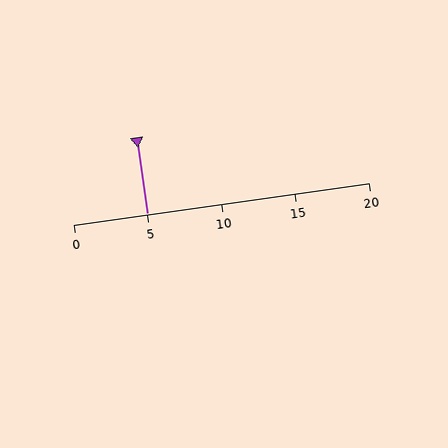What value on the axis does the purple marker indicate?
The marker indicates approximately 5.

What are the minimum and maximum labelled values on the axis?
The axis runs from 0 to 20.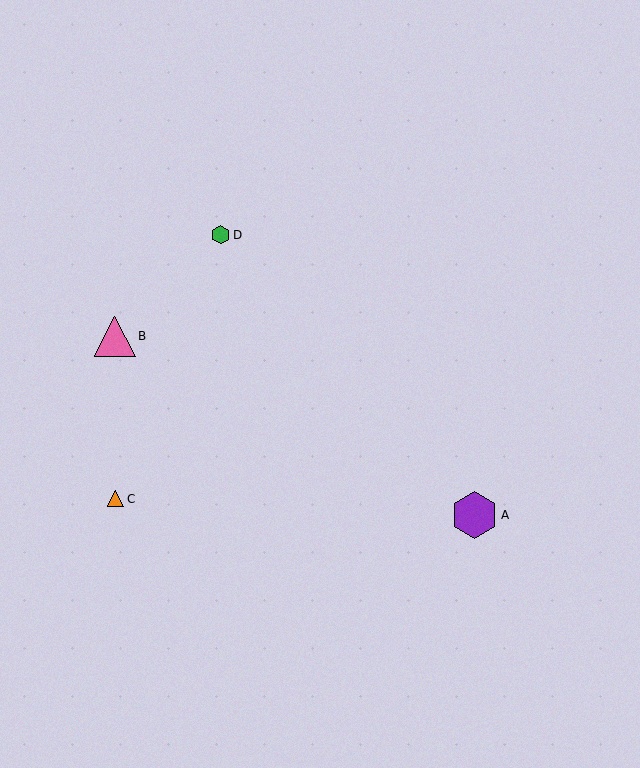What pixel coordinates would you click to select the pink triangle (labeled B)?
Click at (115, 336) to select the pink triangle B.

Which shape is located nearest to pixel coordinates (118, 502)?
The orange triangle (labeled C) at (116, 499) is nearest to that location.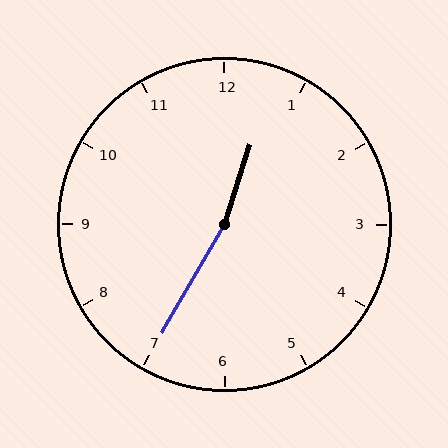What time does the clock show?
12:35.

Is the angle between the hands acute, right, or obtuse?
It is obtuse.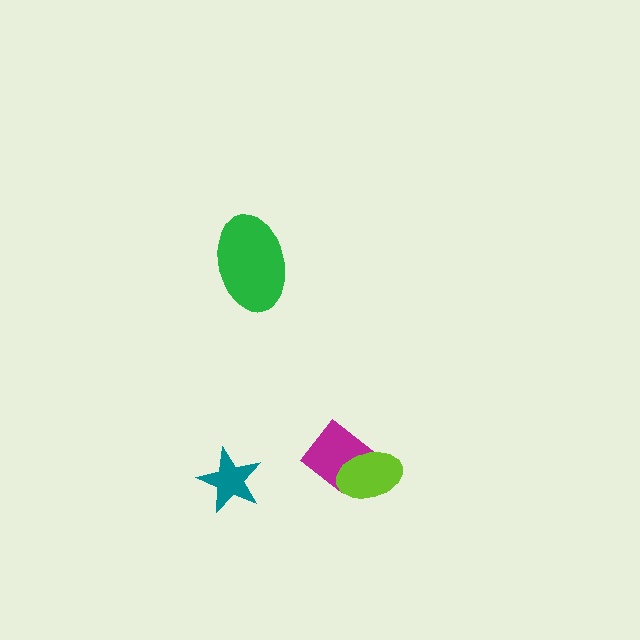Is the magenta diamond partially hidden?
Yes, it is partially covered by another shape.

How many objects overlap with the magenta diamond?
1 object overlaps with the magenta diamond.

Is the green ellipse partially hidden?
No, no other shape covers it.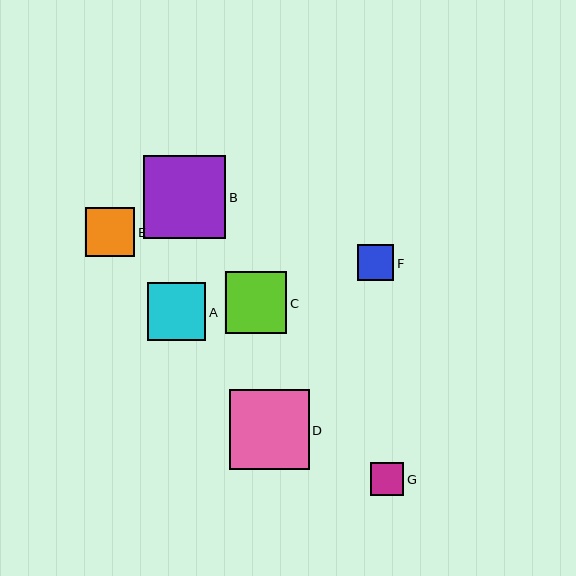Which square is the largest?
Square B is the largest with a size of approximately 82 pixels.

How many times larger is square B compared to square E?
Square B is approximately 1.7 times the size of square E.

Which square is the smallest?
Square G is the smallest with a size of approximately 34 pixels.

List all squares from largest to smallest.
From largest to smallest: B, D, C, A, E, F, G.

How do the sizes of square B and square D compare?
Square B and square D are approximately the same size.